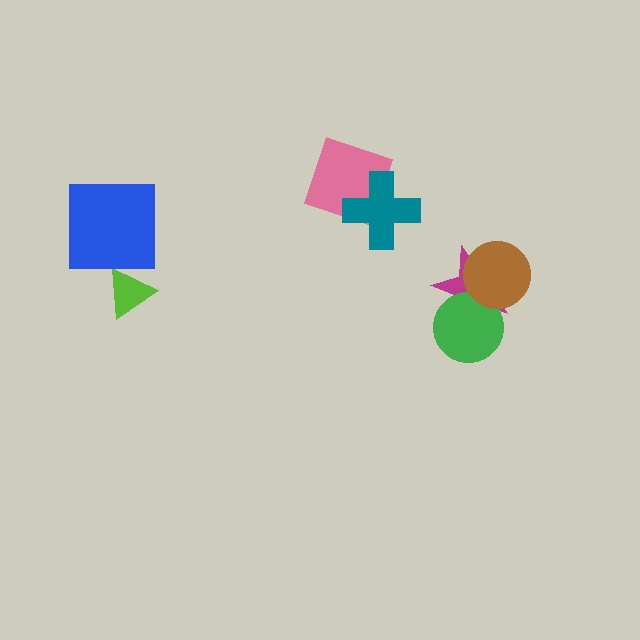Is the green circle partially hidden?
Yes, it is partially covered by another shape.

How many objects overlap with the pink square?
1 object overlaps with the pink square.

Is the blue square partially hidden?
No, no other shape covers it.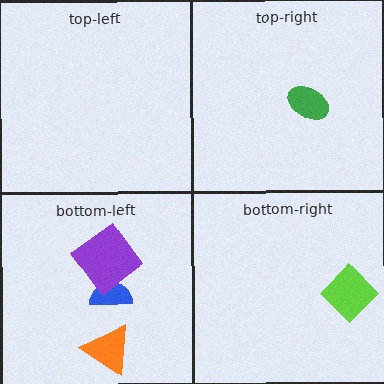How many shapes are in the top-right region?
1.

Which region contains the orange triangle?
The bottom-left region.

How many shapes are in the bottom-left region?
3.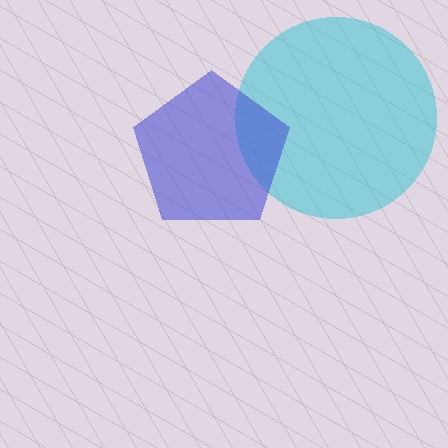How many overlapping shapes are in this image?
There are 2 overlapping shapes in the image.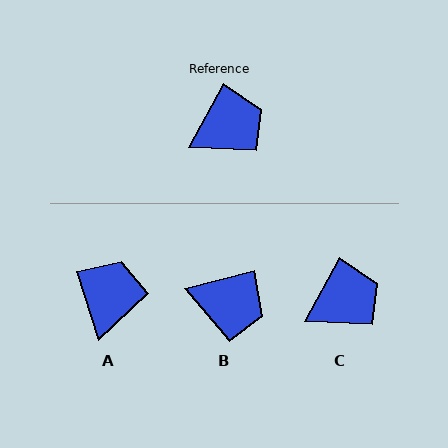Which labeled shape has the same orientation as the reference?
C.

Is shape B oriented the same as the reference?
No, it is off by about 47 degrees.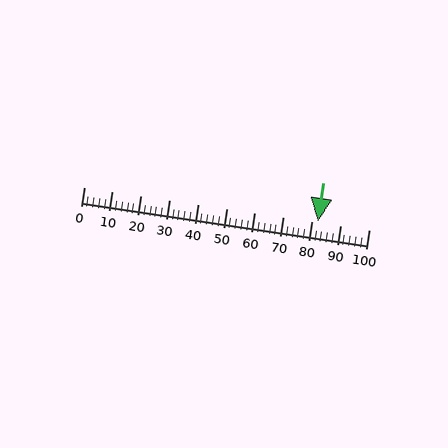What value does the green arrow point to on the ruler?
The green arrow points to approximately 82.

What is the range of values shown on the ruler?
The ruler shows values from 0 to 100.